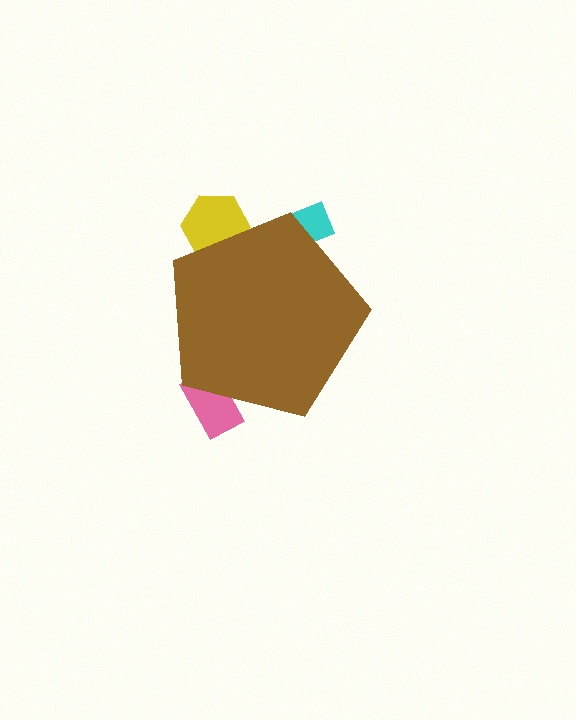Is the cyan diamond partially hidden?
Yes, the cyan diamond is partially hidden behind the brown pentagon.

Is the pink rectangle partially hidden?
Yes, the pink rectangle is partially hidden behind the brown pentagon.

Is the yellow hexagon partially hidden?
Yes, the yellow hexagon is partially hidden behind the brown pentagon.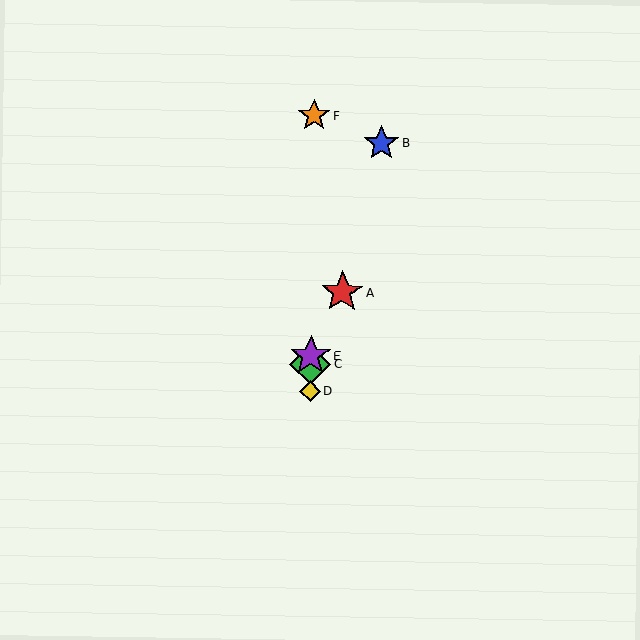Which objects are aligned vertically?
Objects C, D, E, F are aligned vertically.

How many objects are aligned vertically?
4 objects (C, D, E, F) are aligned vertically.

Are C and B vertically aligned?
No, C is at x≈310 and B is at x≈381.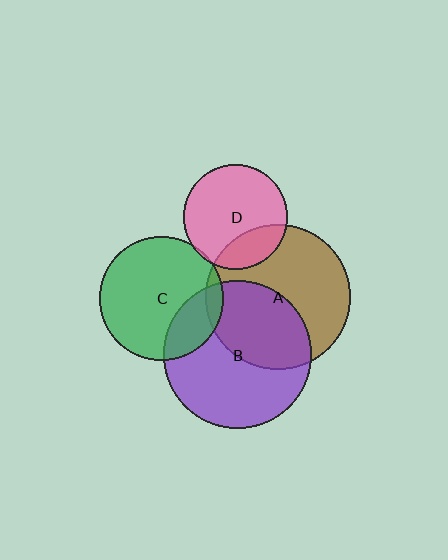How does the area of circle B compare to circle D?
Approximately 2.0 times.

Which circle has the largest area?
Circle B (purple).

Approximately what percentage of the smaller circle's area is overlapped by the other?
Approximately 25%.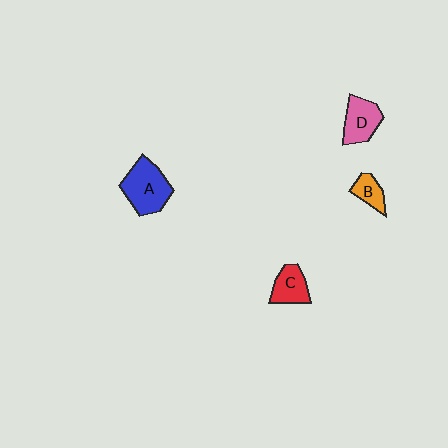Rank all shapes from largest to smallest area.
From largest to smallest: A (blue), D (pink), C (red), B (orange).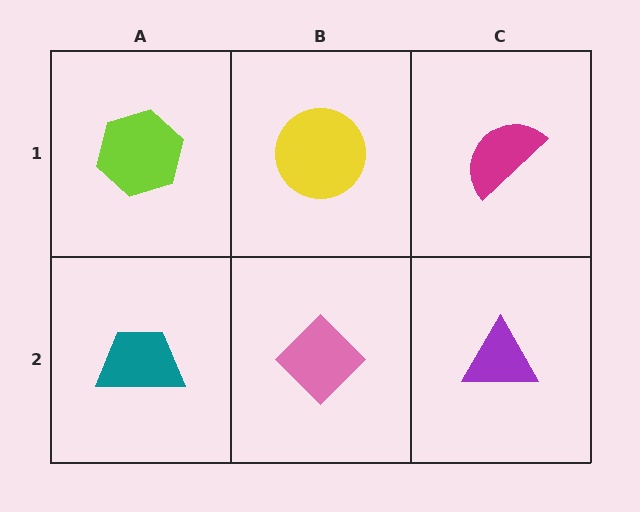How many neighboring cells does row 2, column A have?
2.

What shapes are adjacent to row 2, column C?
A magenta semicircle (row 1, column C), a pink diamond (row 2, column B).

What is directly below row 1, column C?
A purple triangle.